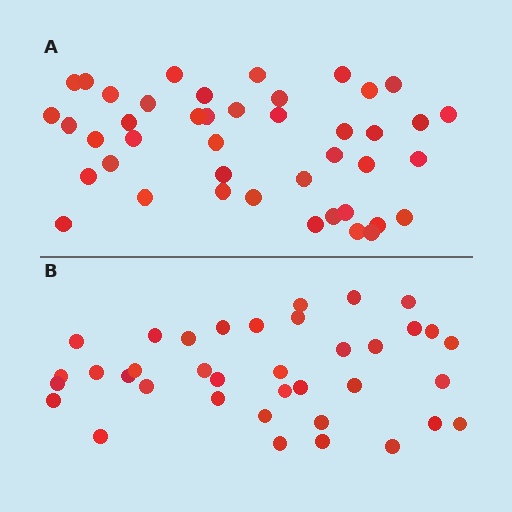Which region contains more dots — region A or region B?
Region A (the top region) has more dots.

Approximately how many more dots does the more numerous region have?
Region A has about 6 more dots than region B.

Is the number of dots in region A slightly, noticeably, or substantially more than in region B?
Region A has only slightly more — the two regions are fairly close. The ratio is roughly 1.2 to 1.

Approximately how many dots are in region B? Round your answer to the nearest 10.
About 40 dots. (The exact count is 37, which rounds to 40.)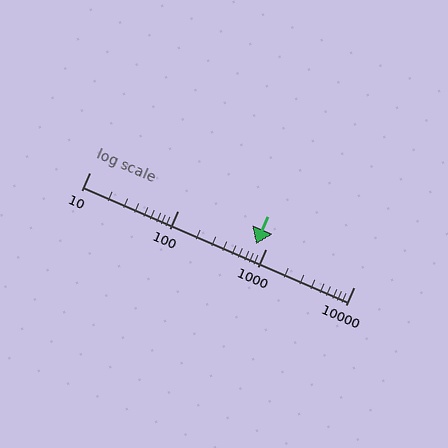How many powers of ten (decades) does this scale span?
The scale spans 3 decades, from 10 to 10000.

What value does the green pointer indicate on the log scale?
The pointer indicates approximately 770.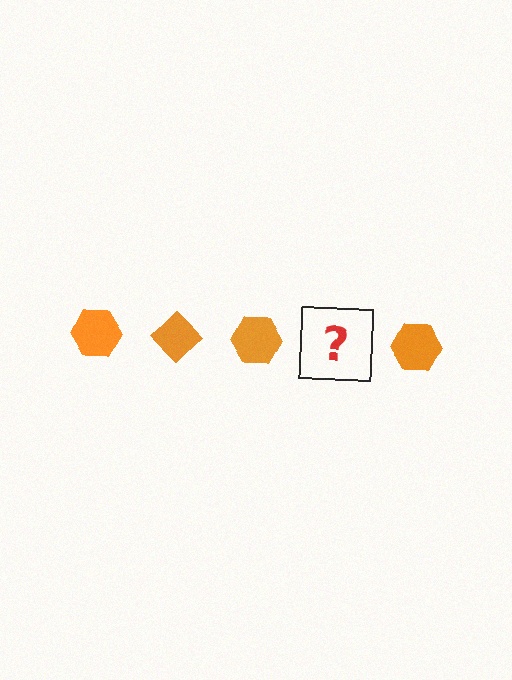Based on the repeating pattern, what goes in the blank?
The blank should be an orange diamond.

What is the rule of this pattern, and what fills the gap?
The rule is that the pattern cycles through hexagon, diamond shapes in orange. The gap should be filled with an orange diamond.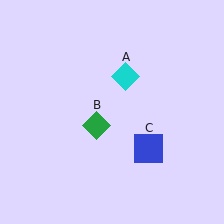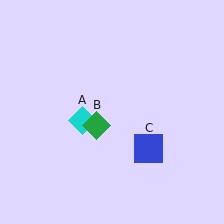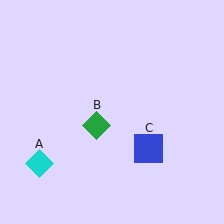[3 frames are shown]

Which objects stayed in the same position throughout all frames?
Green diamond (object B) and blue square (object C) remained stationary.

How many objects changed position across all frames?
1 object changed position: cyan diamond (object A).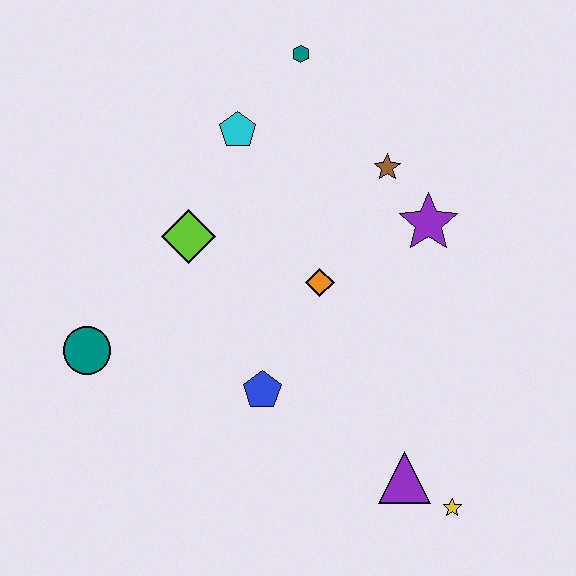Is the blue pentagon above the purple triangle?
Yes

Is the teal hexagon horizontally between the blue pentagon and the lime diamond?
No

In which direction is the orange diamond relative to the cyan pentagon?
The orange diamond is below the cyan pentagon.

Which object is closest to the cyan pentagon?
The teal hexagon is closest to the cyan pentagon.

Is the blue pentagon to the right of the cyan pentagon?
Yes